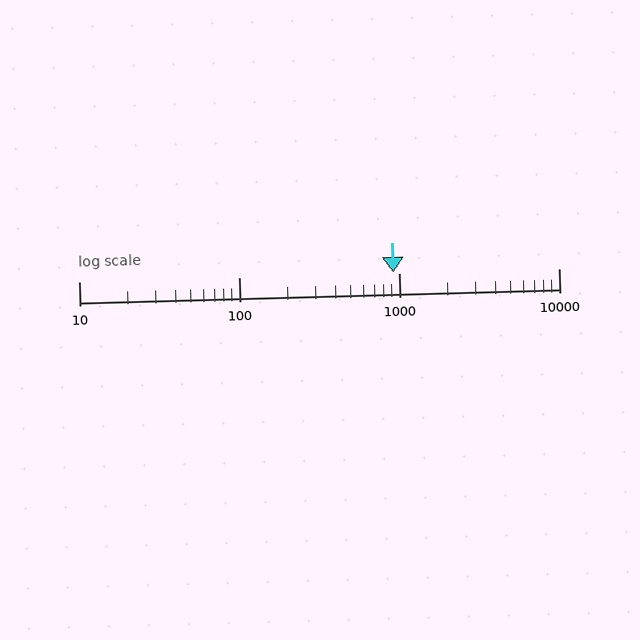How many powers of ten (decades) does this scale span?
The scale spans 3 decades, from 10 to 10000.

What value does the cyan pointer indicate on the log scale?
The pointer indicates approximately 920.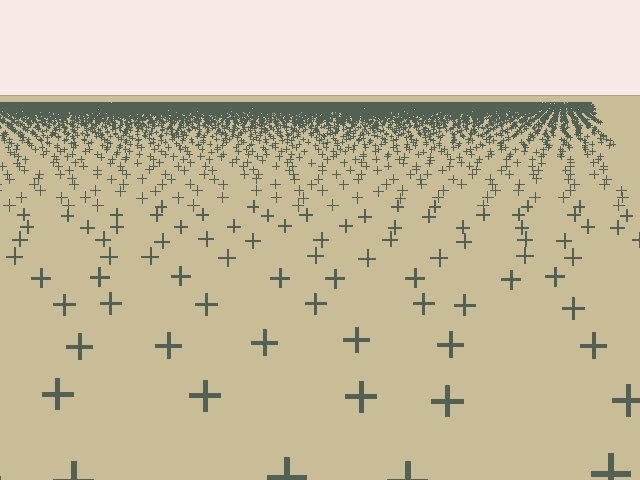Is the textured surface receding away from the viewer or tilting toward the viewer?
The surface is receding away from the viewer. Texture elements get smaller and denser toward the top.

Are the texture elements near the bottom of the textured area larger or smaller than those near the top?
Larger. Near the bottom, elements are closer to the viewer and appear at a bigger on-screen size.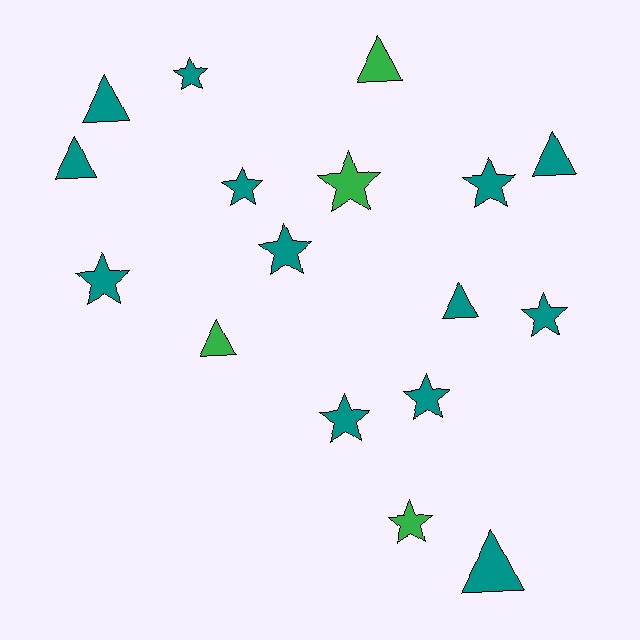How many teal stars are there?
There are 8 teal stars.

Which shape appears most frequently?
Star, with 10 objects.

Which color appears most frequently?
Teal, with 13 objects.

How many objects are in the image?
There are 17 objects.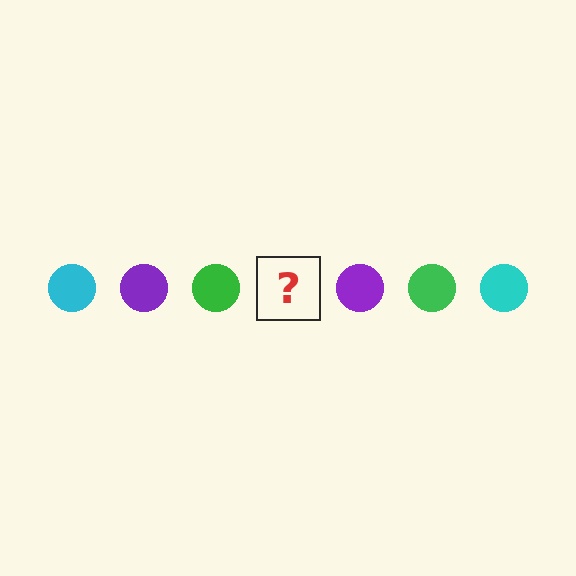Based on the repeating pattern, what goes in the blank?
The blank should be a cyan circle.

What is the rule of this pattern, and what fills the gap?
The rule is that the pattern cycles through cyan, purple, green circles. The gap should be filled with a cyan circle.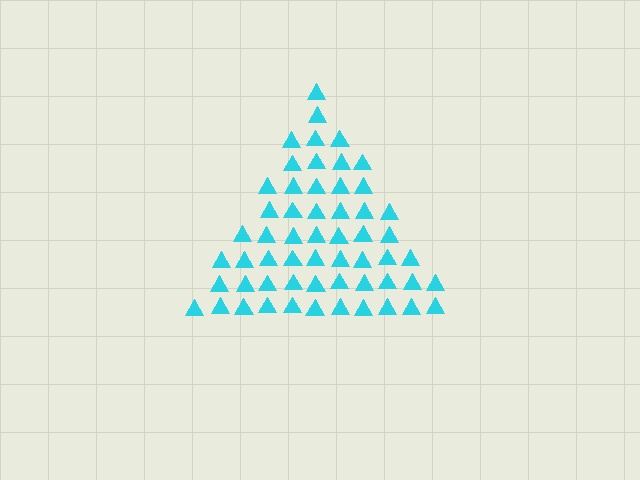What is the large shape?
The large shape is a triangle.